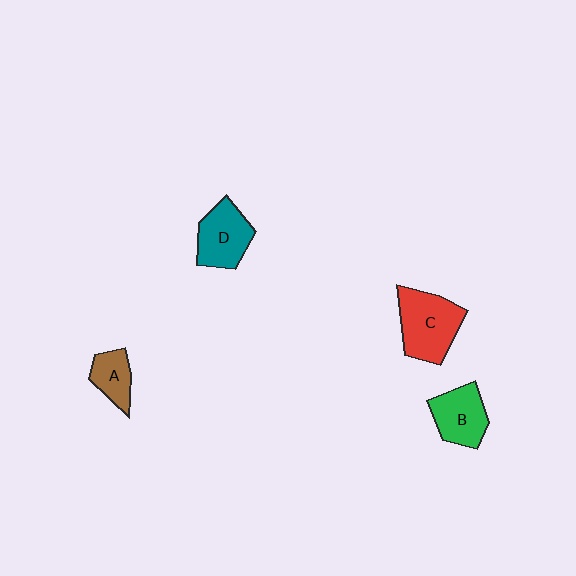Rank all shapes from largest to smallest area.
From largest to smallest: C (red), D (teal), B (green), A (brown).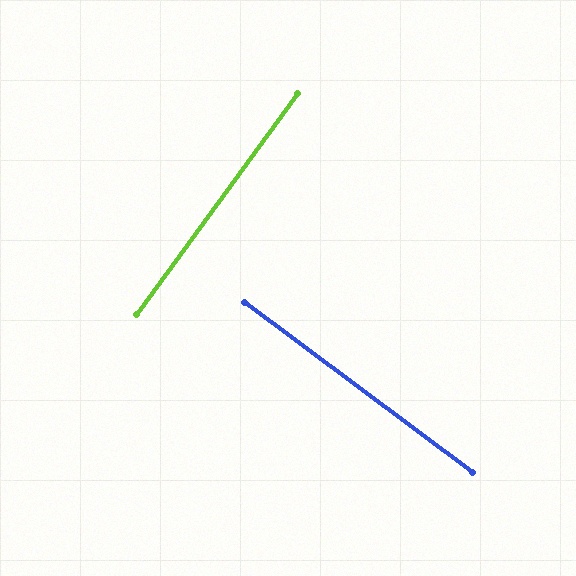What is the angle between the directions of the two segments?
Approximately 89 degrees.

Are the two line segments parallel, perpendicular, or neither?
Perpendicular — they meet at approximately 89°.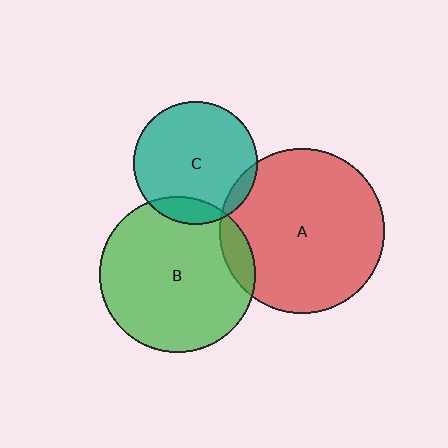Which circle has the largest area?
Circle A (red).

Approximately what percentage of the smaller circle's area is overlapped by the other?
Approximately 10%.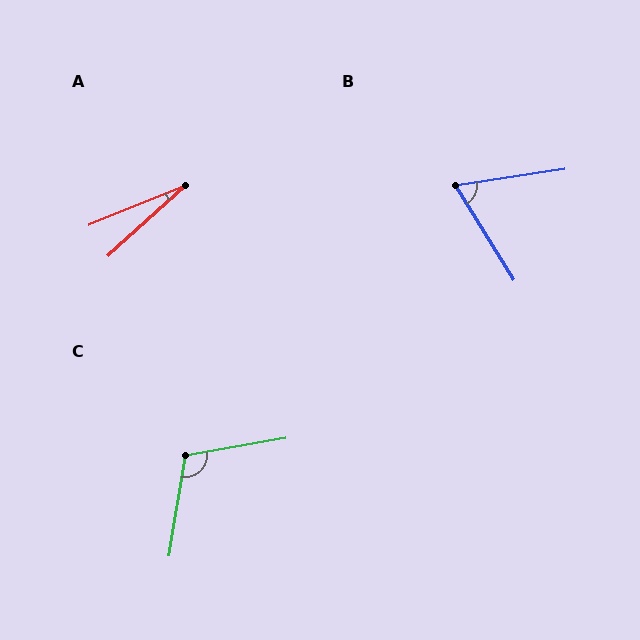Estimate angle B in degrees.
Approximately 67 degrees.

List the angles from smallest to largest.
A (20°), B (67°), C (109°).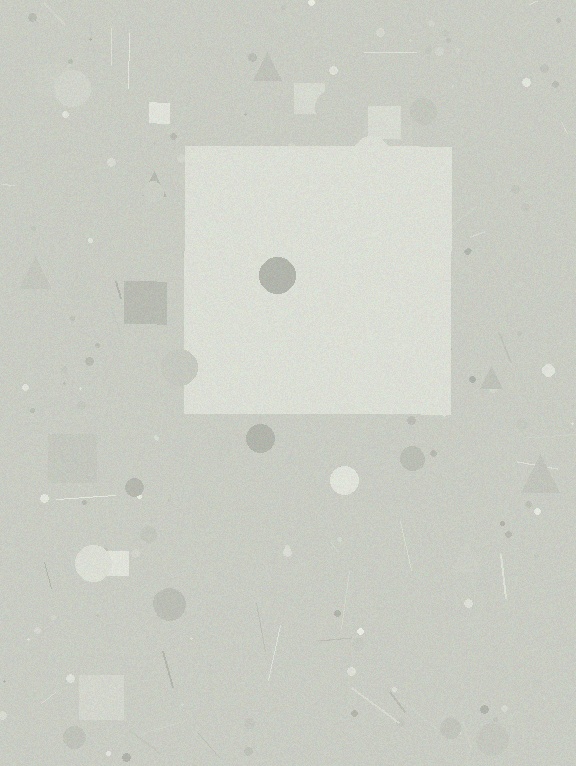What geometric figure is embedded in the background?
A square is embedded in the background.